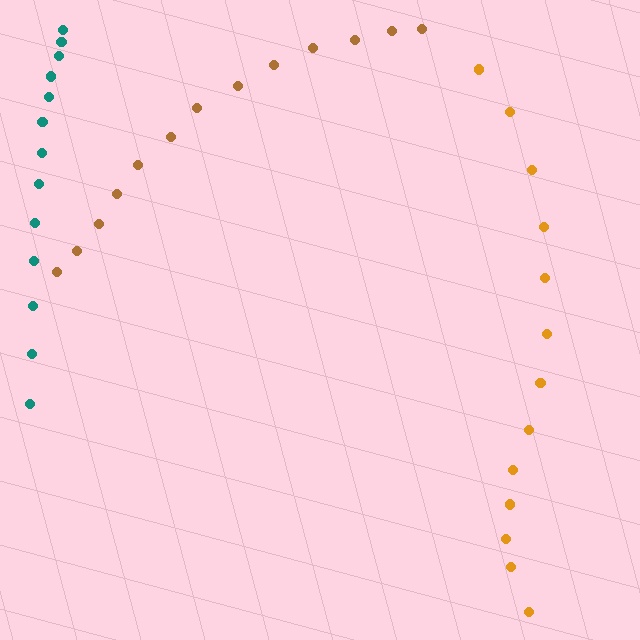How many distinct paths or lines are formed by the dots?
There are 3 distinct paths.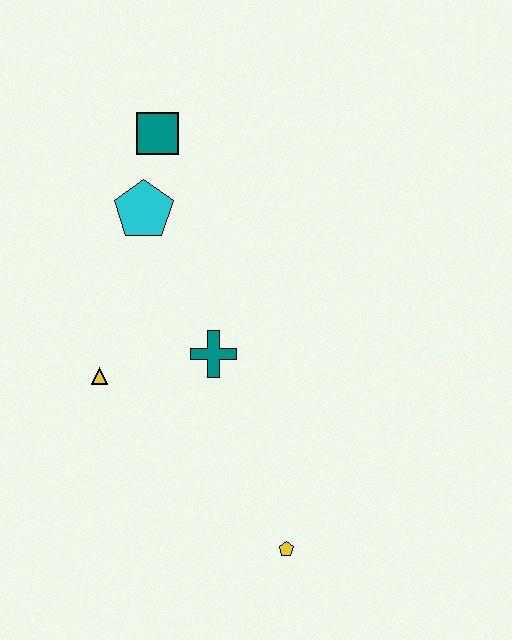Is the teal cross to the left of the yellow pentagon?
Yes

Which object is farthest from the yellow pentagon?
The teal square is farthest from the yellow pentagon.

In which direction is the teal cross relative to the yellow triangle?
The teal cross is to the right of the yellow triangle.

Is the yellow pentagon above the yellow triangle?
No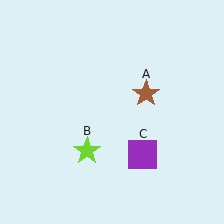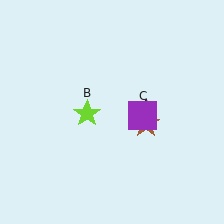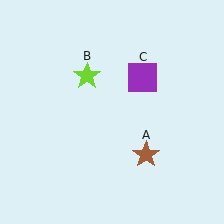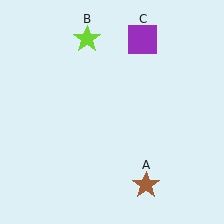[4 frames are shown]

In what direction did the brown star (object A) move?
The brown star (object A) moved down.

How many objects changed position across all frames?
3 objects changed position: brown star (object A), lime star (object B), purple square (object C).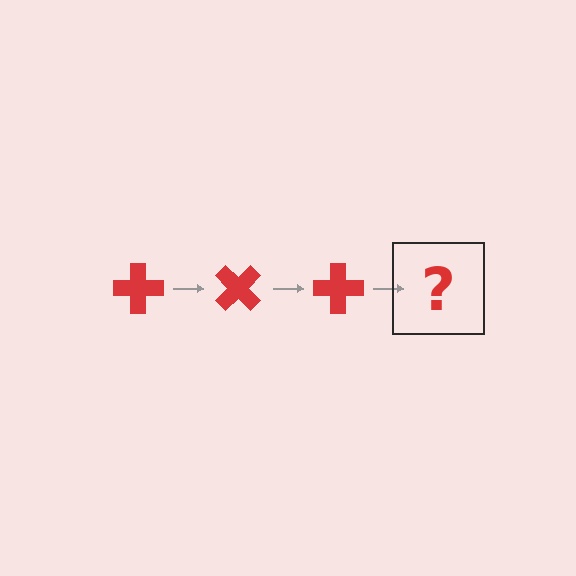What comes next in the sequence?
The next element should be a red cross rotated 135 degrees.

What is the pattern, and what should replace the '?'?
The pattern is that the cross rotates 45 degrees each step. The '?' should be a red cross rotated 135 degrees.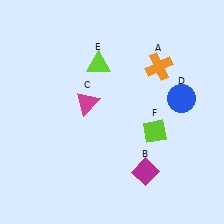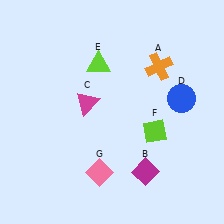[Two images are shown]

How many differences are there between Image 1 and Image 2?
There is 1 difference between the two images.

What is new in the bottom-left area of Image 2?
A pink diamond (G) was added in the bottom-left area of Image 2.